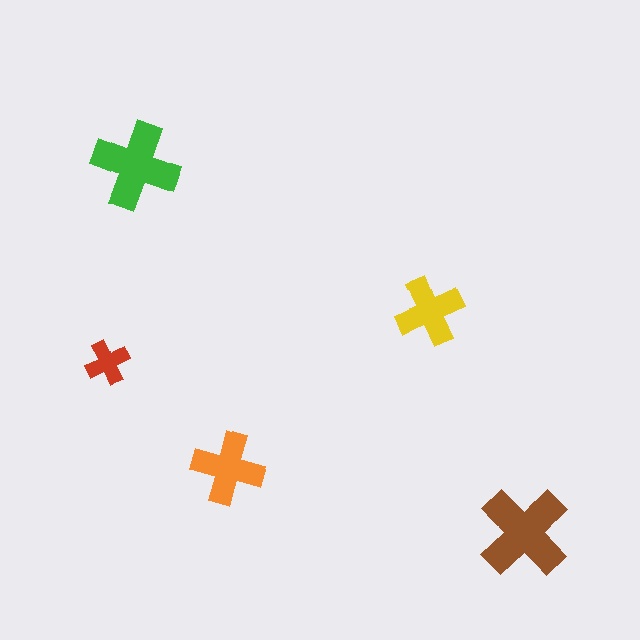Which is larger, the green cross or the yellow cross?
The green one.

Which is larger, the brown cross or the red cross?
The brown one.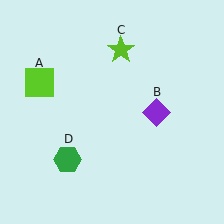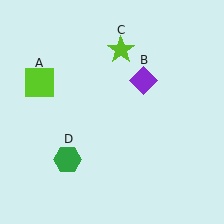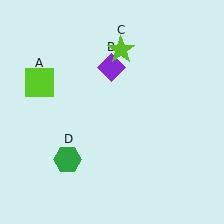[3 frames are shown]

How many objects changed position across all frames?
1 object changed position: purple diamond (object B).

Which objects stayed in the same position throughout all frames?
Lime square (object A) and lime star (object C) and green hexagon (object D) remained stationary.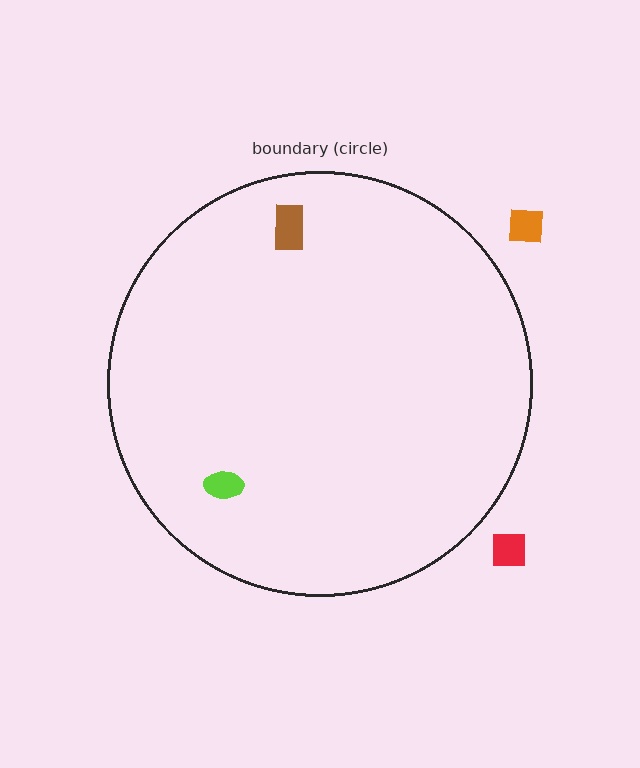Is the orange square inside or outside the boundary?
Outside.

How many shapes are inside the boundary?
2 inside, 2 outside.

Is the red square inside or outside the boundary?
Outside.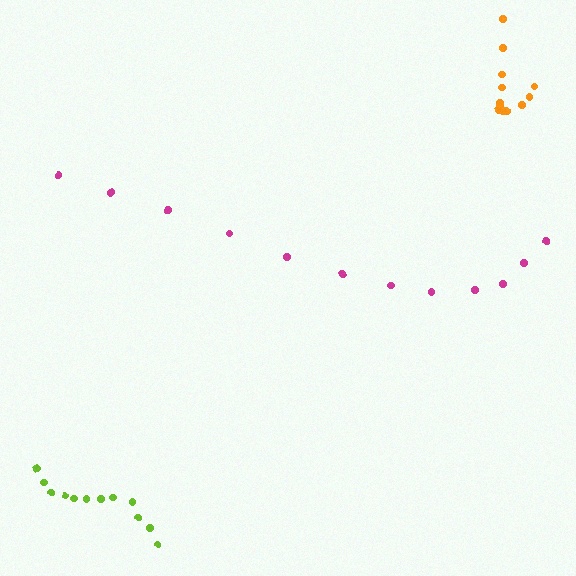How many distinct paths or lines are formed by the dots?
There are 3 distinct paths.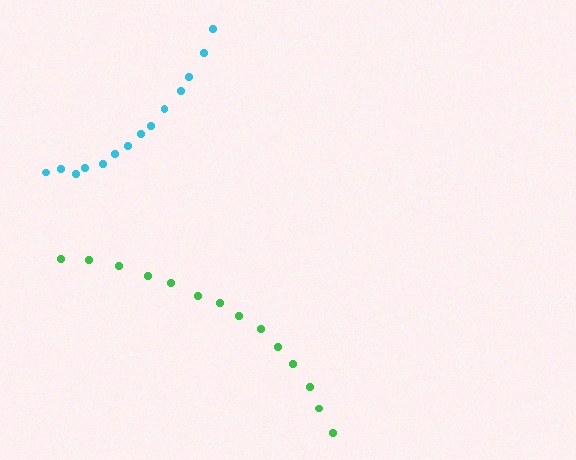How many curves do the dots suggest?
There are 2 distinct paths.